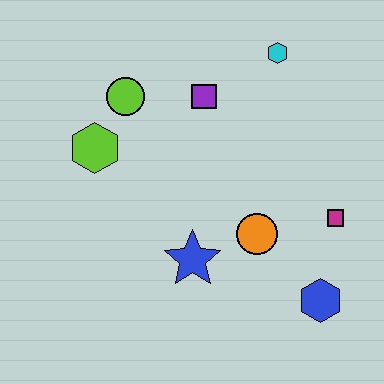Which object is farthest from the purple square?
The blue hexagon is farthest from the purple square.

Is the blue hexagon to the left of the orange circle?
No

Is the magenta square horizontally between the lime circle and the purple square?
No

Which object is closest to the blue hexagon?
The magenta square is closest to the blue hexagon.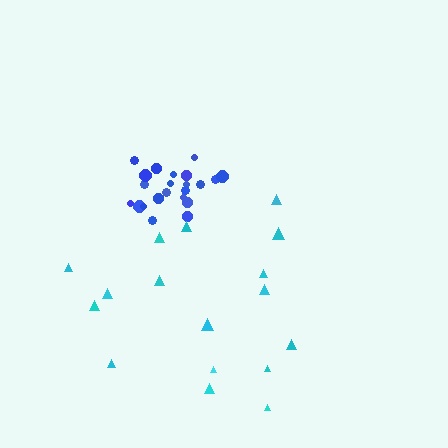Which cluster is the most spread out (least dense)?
Cyan.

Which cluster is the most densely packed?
Blue.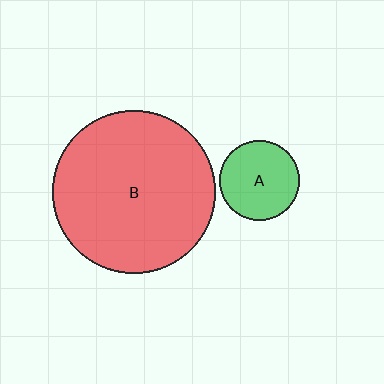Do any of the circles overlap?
No, none of the circles overlap.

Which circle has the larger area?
Circle B (red).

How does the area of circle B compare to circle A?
Approximately 4.2 times.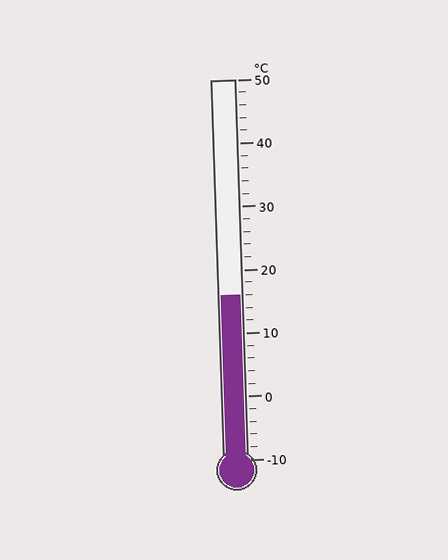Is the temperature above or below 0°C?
The temperature is above 0°C.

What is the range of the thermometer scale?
The thermometer scale ranges from -10°C to 50°C.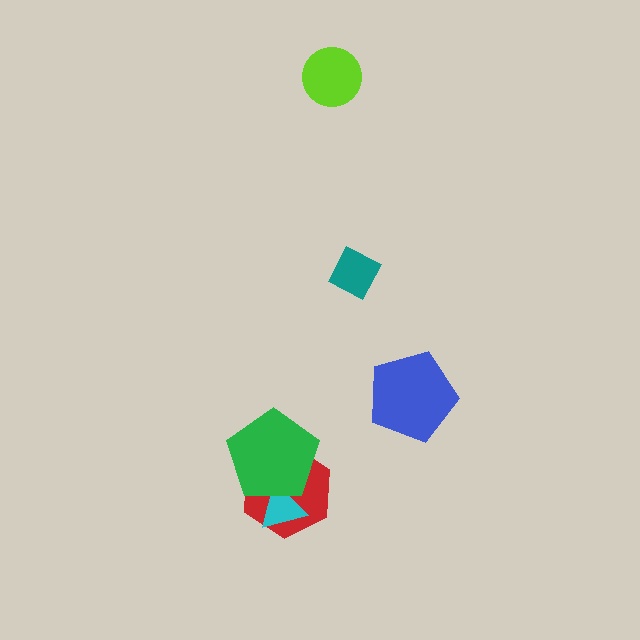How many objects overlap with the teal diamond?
0 objects overlap with the teal diamond.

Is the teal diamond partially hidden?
No, no other shape covers it.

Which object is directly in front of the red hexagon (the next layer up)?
The cyan triangle is directly in front of the red hexagon.